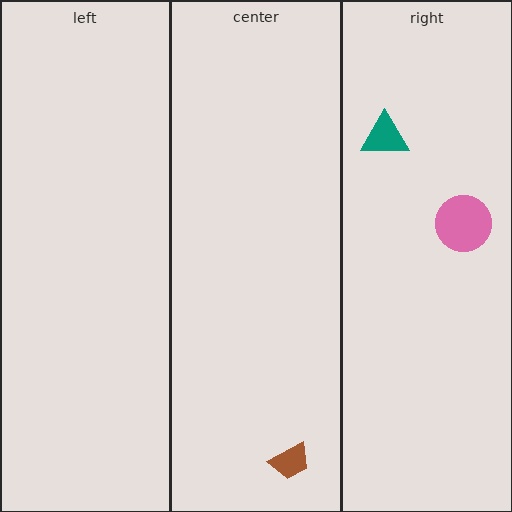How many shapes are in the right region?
2.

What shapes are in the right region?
The pink circle, the teal triangle.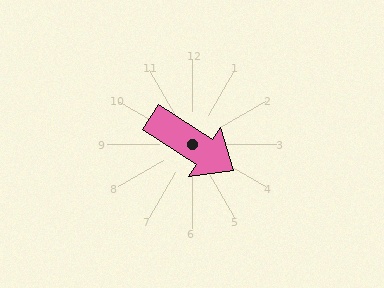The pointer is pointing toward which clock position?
Roughly 4 o'clock.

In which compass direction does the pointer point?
Southeast.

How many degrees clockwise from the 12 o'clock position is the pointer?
Approximately 123 degrees.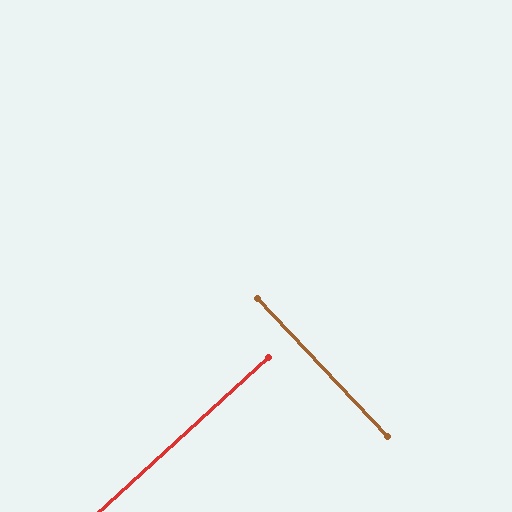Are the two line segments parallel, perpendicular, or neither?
Perpendicular — they meet at approximately 89°.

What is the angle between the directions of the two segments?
Approximately 89 degrees.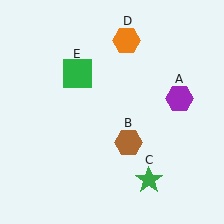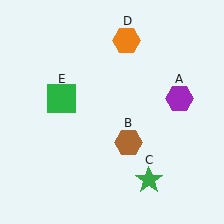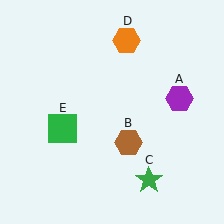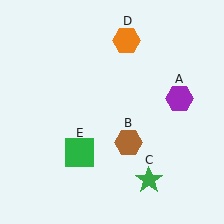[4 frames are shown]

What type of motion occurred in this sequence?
The green square (object E) rotated counterclockwise around the center of the scene.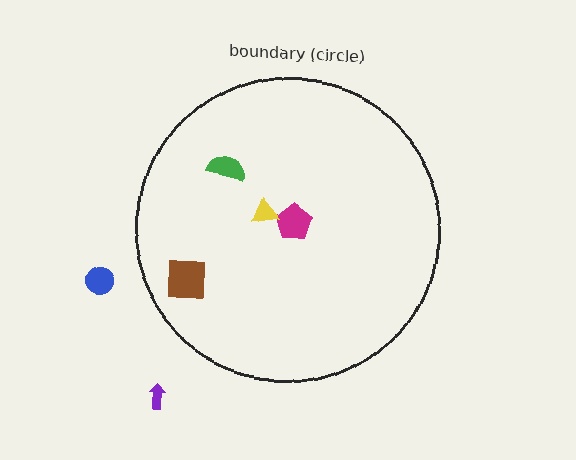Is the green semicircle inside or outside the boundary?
Inside.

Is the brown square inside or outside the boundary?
Inside.